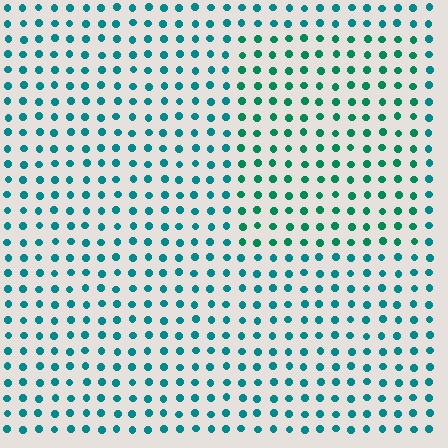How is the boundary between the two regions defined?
The boundary is defined purely by a slight shift in hue (about 24 degrees). Spacing, size, and orientation are identical on both sides.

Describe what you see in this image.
The image is filled with small teal elements in a uniform arrangement. A rectangle-shaped region is visible where the elements are tinted to a slightly different hue, forming a subtle color boundary.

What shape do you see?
I see a rectangle.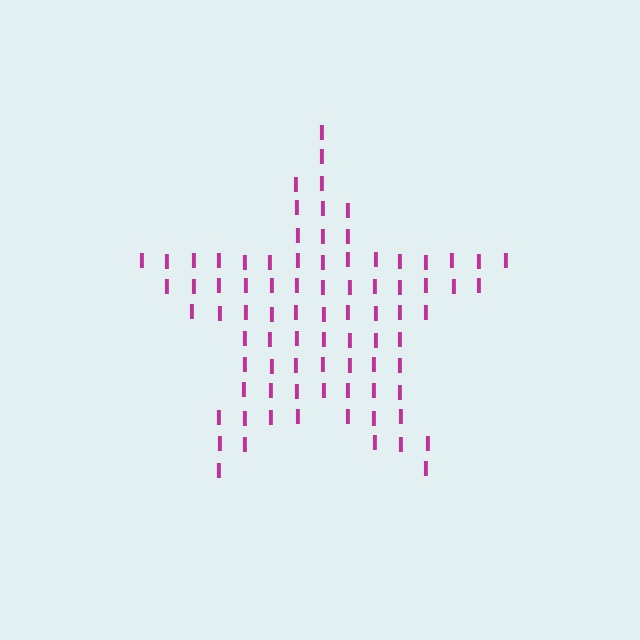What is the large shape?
The large shape is a star.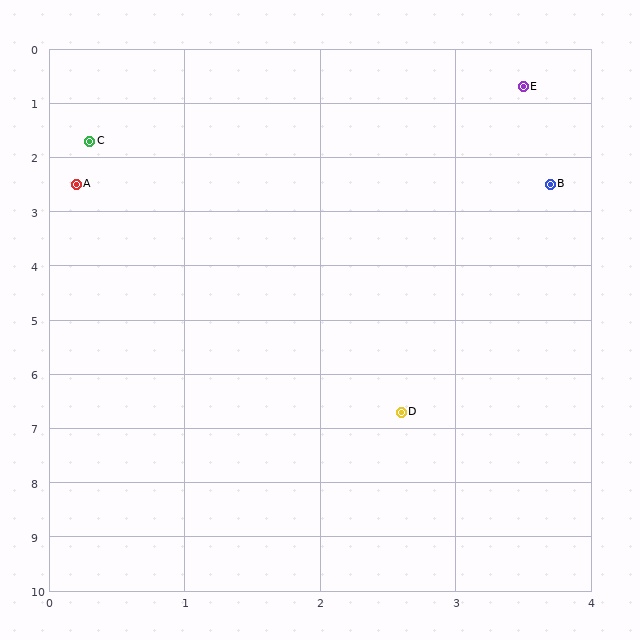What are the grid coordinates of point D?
Point D is at approximately (2.6, 6.7).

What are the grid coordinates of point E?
Point E is at approximately (3.5, 0.7).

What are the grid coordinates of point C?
Point C is at approximately (0.3, 1.7).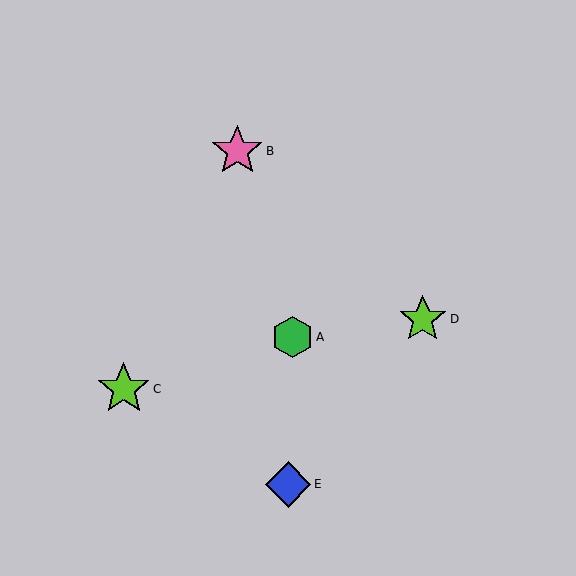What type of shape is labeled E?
Shape E is a blue diamond.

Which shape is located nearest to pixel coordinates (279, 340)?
The green hexagon (labeled A) at (292, 337) is nearest to that location.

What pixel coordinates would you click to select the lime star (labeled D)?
Click at (423, 319) to select the lime star D.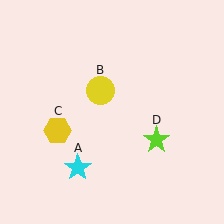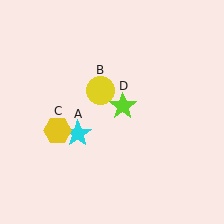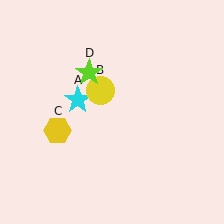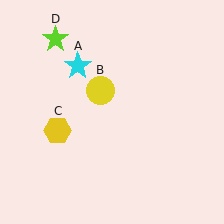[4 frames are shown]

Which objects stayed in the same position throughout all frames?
Yellow circle (object B) and yellow hexagon (object C) remained stationary.